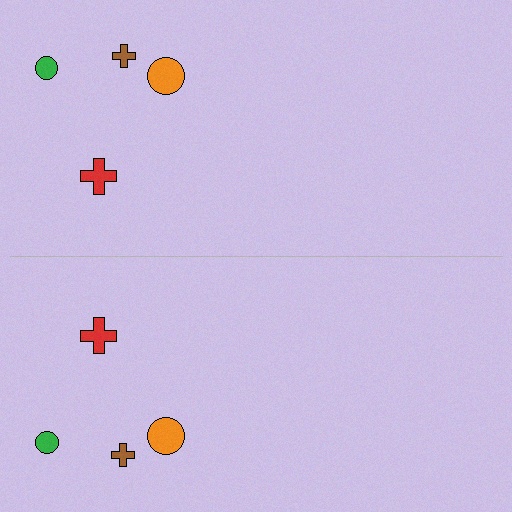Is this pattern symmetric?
Yes, this pattern has bilateral (reflection) symmetry.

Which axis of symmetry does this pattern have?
The pattern has a horizontal axis of symmetry running through the center of the image.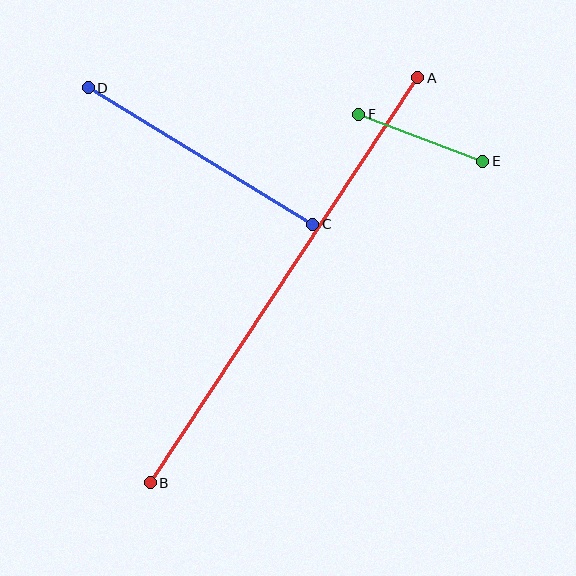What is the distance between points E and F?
The distance is approximately 133 pixels.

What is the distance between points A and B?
The distance is approximately 485 pixels.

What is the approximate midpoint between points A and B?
The midpoint is at approximately (284, 280) pixels.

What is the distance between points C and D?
The distance is approximately 263 pixels.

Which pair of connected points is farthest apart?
Points A and B are farthest apart.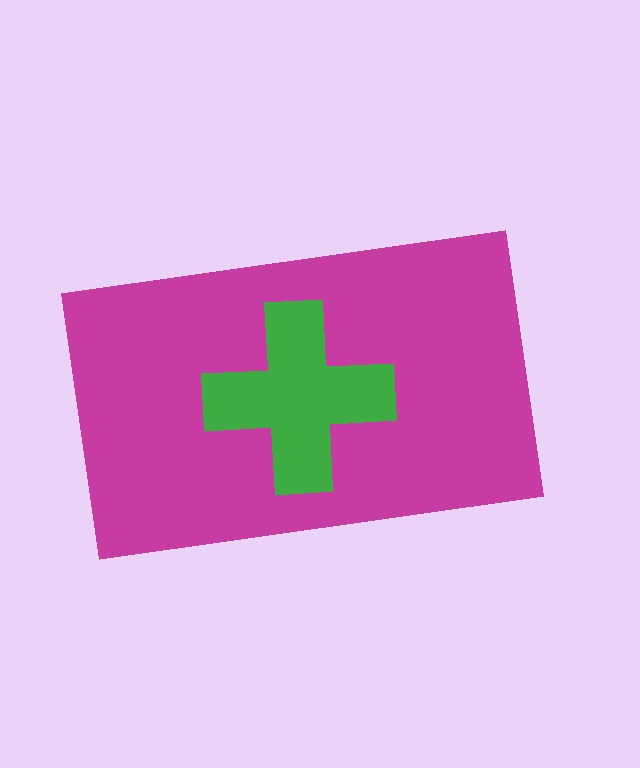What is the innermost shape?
The green cross.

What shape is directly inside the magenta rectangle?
The green cross.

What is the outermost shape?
The magenta rectangle.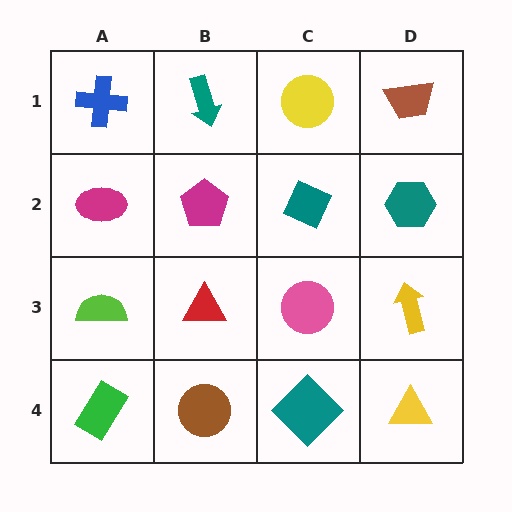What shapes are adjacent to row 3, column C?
A teal diamond (row 2, column C), a teal diamond (row 4, column C), a red triangle (row 3, column B), a yellow arrow (row 3, column D).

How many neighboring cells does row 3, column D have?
3.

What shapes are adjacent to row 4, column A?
A lime semicircle (row 3, column A), a brown circle (row 4, column B).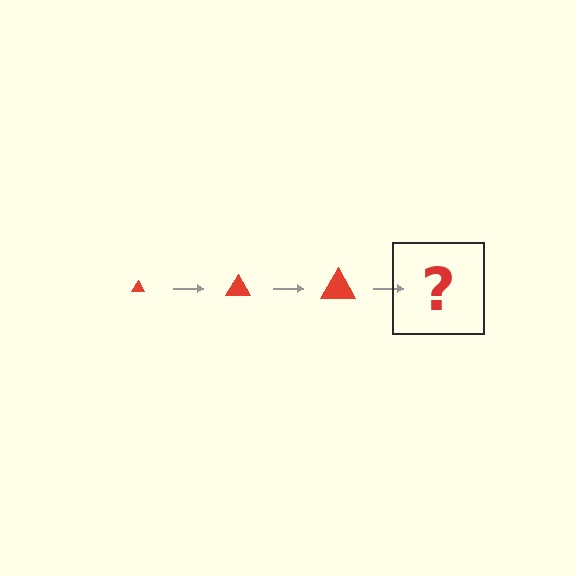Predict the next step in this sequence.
The next step is a red triangle, larger than the previous one.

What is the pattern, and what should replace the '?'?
The pattern is that the triangle gets progressively larger each step. The '?' should be a red triangle, larger than the previous one.